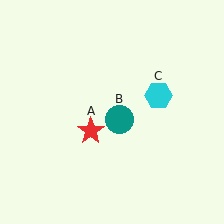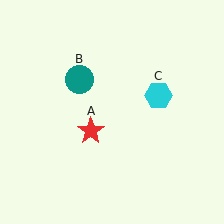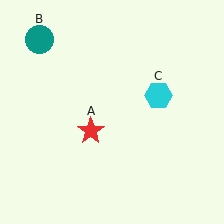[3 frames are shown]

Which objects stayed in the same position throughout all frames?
Red star (object A) and cyan hexagon (object C) remained stationary.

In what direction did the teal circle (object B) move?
The teal circle (object B) moved up and to the left.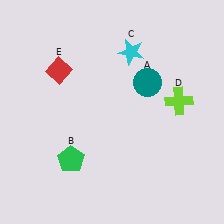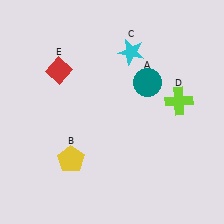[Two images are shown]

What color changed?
The pentagon (B) changed from green in Image 1 to yellow in Image 2.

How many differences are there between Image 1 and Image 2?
There is 1 difference between the two images.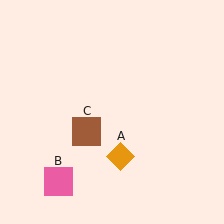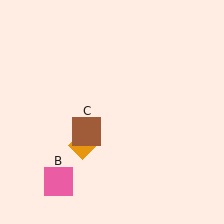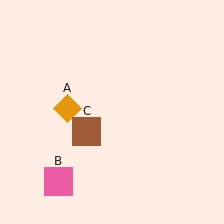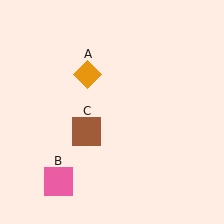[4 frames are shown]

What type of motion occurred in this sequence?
The orange diamond (object A) rotated clockwise around the center of the scene.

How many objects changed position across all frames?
1 object changed position: orange diamond (object A).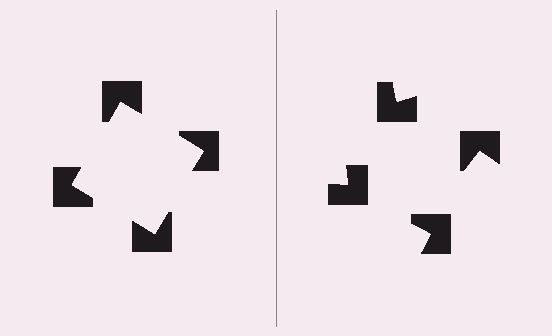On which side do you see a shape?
An illusory square appears on the left side. On the right side the wedge cuts are rotated, so no coherent shape forms.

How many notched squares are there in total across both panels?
8 — 4 on each side.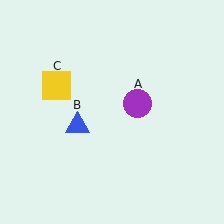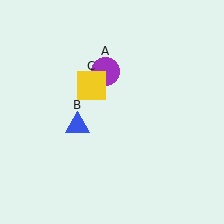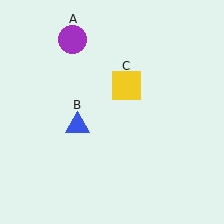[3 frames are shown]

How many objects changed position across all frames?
2 objects changed position: purple circle (object A), yellow square (object C).